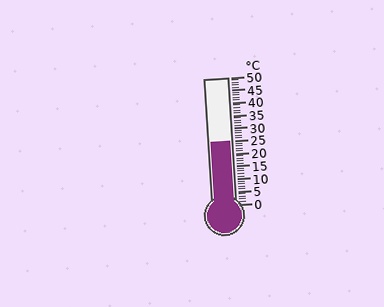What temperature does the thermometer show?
The thermometer shows approximately 25°C.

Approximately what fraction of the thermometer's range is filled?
The thermometer is filled to approximately 50% of its range.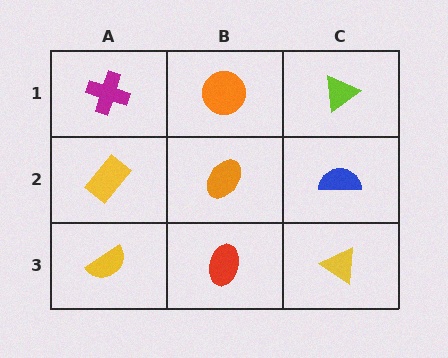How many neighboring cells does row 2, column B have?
4.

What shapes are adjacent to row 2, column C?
A lime triangle (row 1, column C), a yellow triangle (row 3, column C), an orange ellipse (row 2, column B).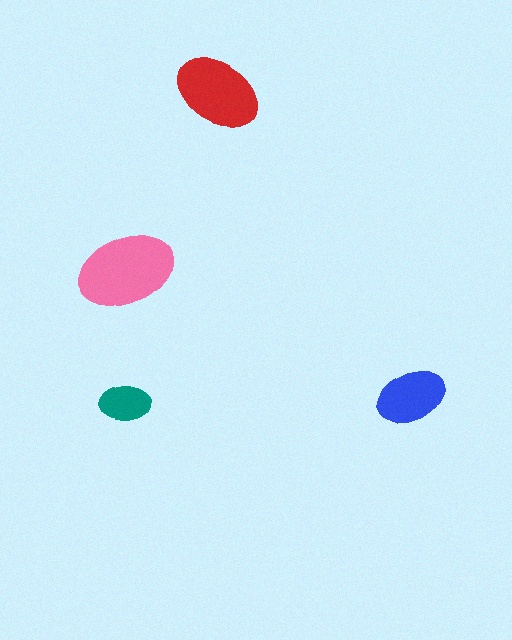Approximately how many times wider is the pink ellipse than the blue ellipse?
About 1.5 times wider.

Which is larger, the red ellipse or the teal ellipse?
The red one.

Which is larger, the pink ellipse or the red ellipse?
The pink one.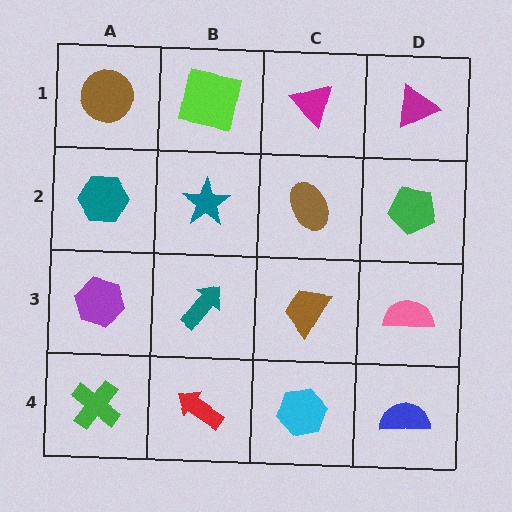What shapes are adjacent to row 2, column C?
A magenta triangle (row 1, column C), a brown trapezoid (row 3, column C), a teal star (row 2, column B), a green pentagon (row 2, column D).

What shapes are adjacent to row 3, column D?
A green pentagon (row 2, column D), a blue semicircle (row 4, column D), a brown trapezoid (row 3, column C).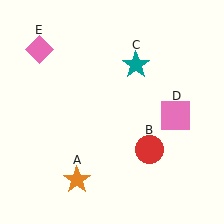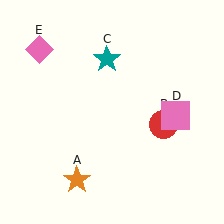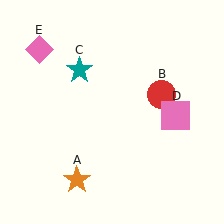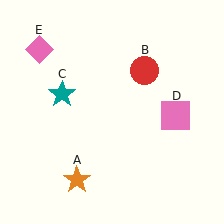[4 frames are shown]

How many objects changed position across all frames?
2 objects changed position: red circle (object B), teal star (object C).